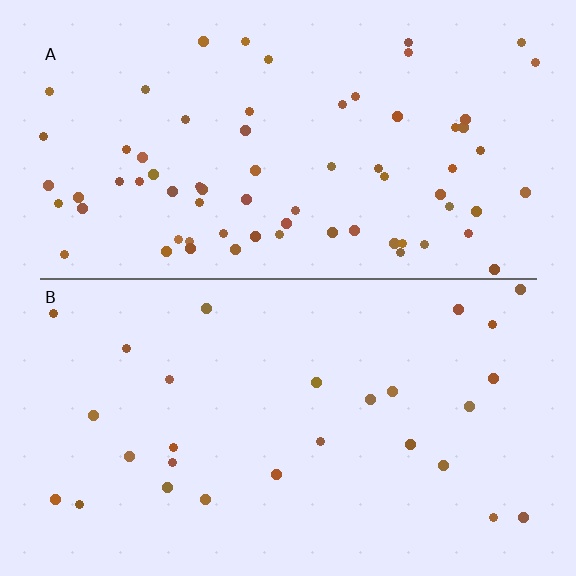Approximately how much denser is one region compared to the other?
Approximately 2.6× — region A over region B.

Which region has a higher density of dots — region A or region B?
A (the top).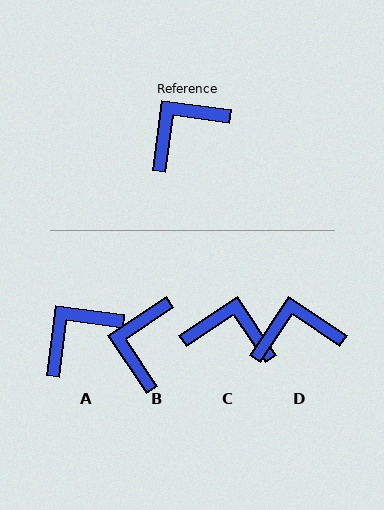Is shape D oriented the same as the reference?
No, it is off by about 26 degrees.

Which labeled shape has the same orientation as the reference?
A.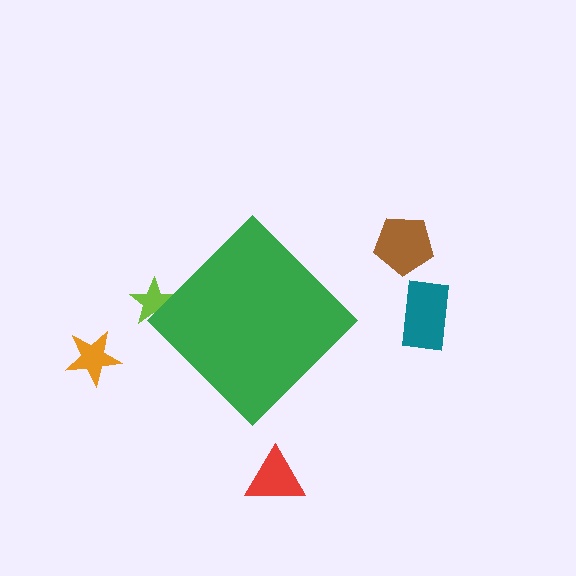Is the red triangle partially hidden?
No, the red triangle is fully visible.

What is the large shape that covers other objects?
A green diamond.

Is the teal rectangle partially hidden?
No, the teal rectangle is fully visible.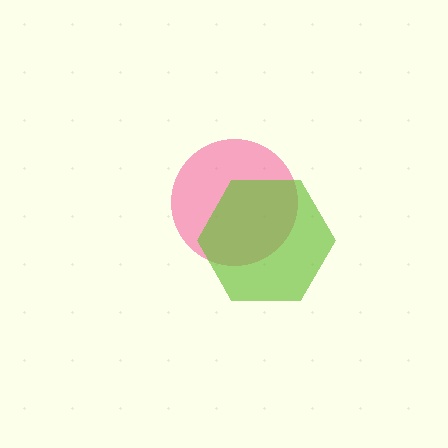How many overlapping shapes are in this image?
There are 2 overlapping shapes in the image.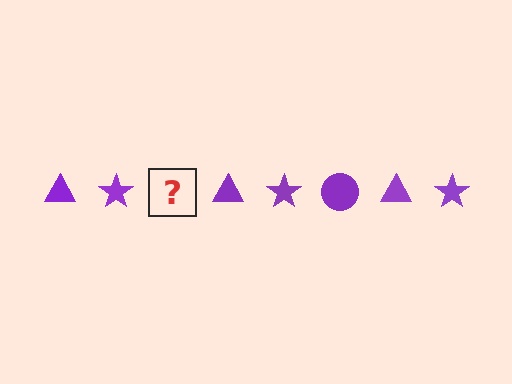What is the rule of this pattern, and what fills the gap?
The rule is that the pattern cycles through triangle, star, circle shapes in purple. The gap should be filled with a purple circle.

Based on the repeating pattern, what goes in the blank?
The blank should be a purple circle.